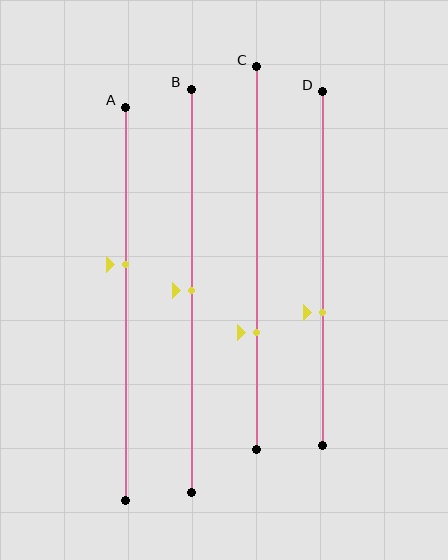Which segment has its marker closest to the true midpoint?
Segment B has its marker closest to the true midpoint.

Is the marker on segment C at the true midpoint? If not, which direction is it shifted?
No, the marker on segment C is shifted downward by about 19% of the segment length.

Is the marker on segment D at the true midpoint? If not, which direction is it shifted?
No, the marker on segment D is shifted downward by about 13% of the segment length.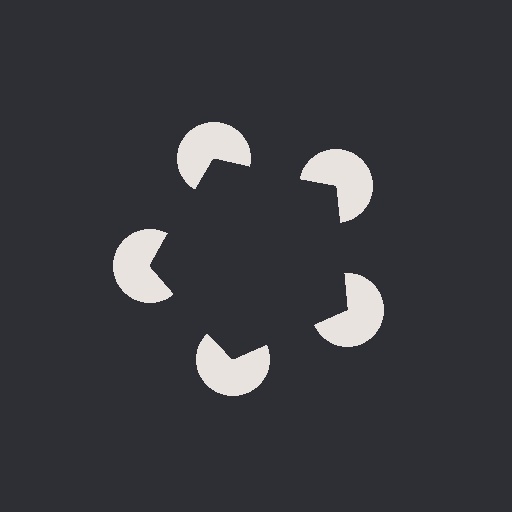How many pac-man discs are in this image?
There are 5 — one at each vertex of the illusory pentagon.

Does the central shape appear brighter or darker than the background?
It typically appears slightly darker than the background, even though no actual brightness change is drawn.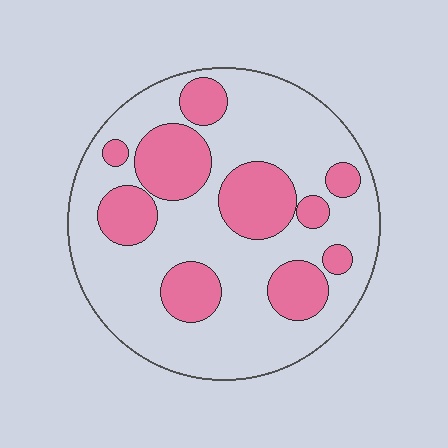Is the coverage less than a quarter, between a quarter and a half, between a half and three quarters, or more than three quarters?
Between a quarter and a half.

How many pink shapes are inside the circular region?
10.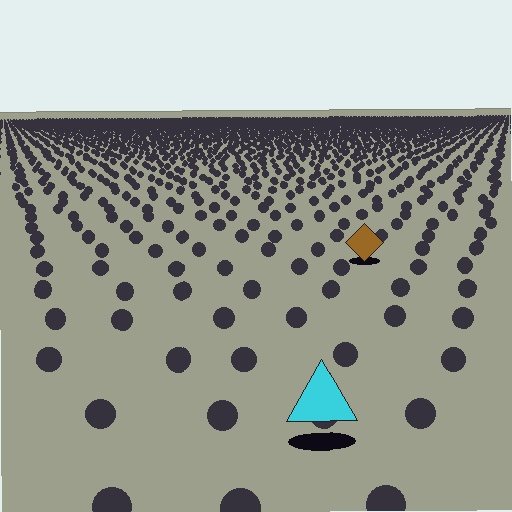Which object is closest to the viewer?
The cyan triangle is closest. The texture marks near it are larger and more spread out.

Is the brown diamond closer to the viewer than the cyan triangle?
No. The cyan triangle is closer — you can tell from the texture gradient: the ground texture is coarser near it.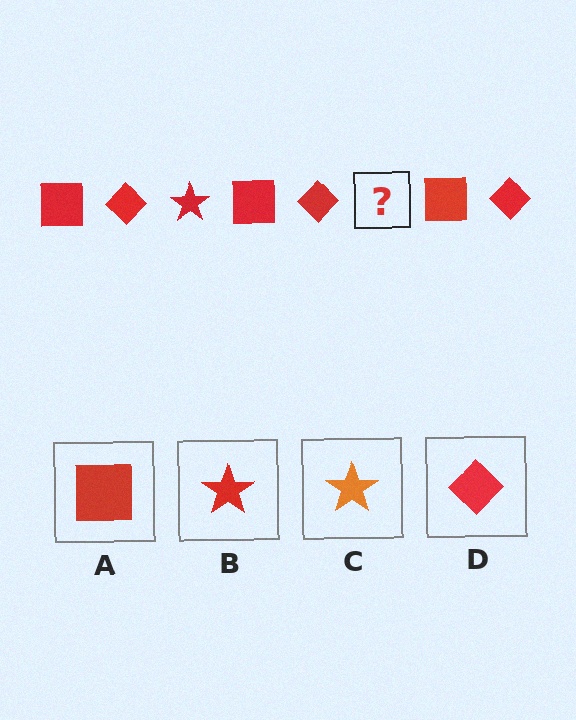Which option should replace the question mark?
Option B.